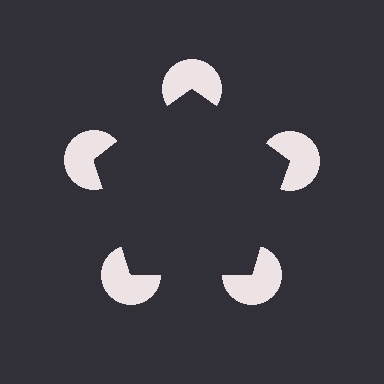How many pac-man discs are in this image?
There are 5 — one at each vertex of the illusory pentagon.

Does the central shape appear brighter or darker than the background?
It typically appears slightly darker than the background, even though no actual brightness change is drawn.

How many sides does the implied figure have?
5 sides.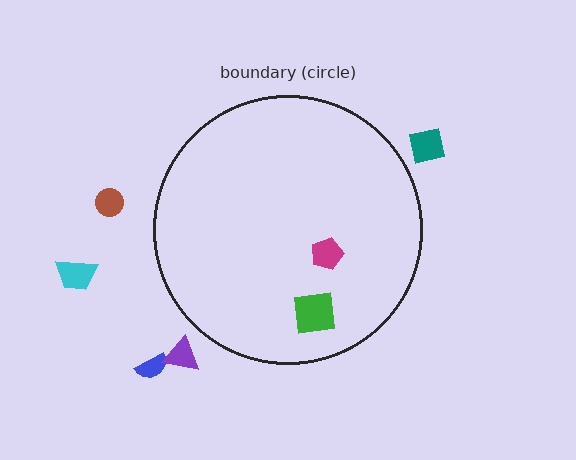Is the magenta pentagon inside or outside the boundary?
Inside.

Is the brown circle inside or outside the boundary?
Outside.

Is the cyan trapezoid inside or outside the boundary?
Outside.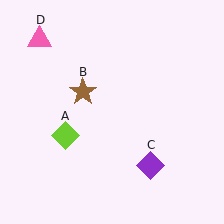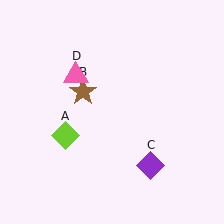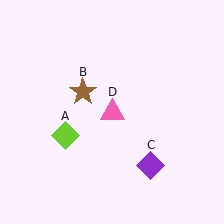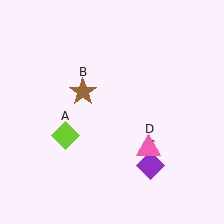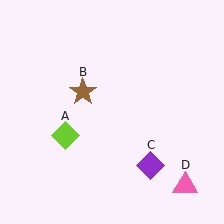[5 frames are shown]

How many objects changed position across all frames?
1 object changed position: pink triangle (object D).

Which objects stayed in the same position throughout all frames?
Lime diamond (object A) and brown star (object B) and purple diamond (object C) remained stationary.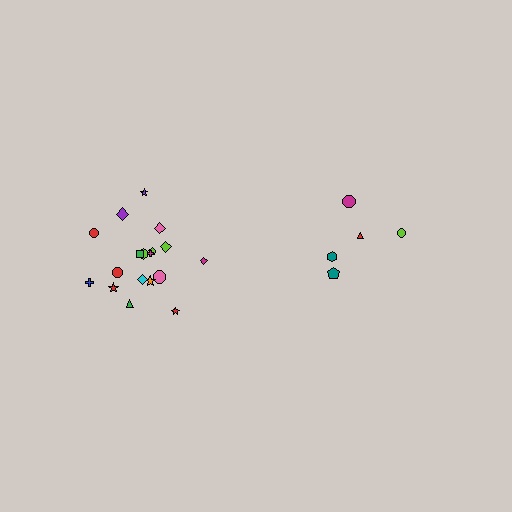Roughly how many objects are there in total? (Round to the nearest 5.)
Roughly 25 objects in total.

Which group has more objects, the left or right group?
The left group.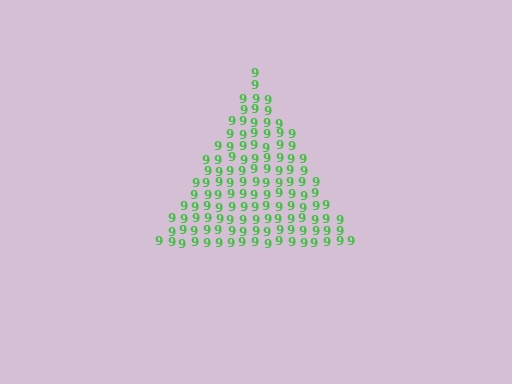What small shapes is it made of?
It is made of small digit 9's.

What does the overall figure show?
The overall figure shows a triangle.